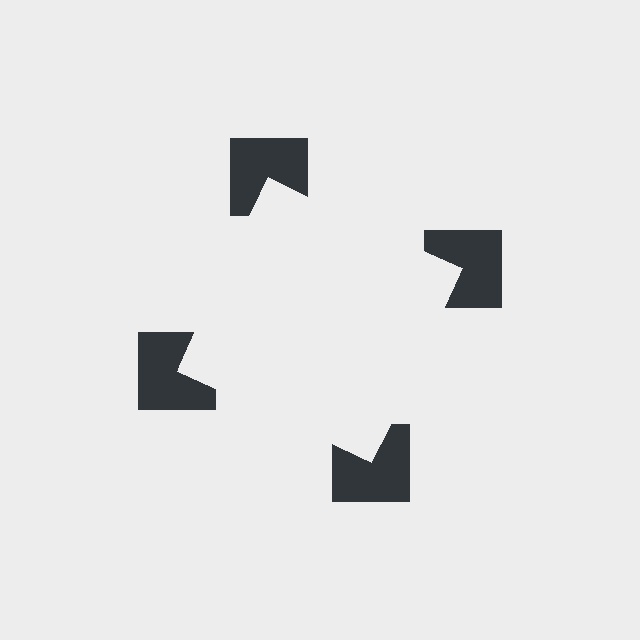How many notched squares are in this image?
There are 4 — one at each vertex of the illusory square.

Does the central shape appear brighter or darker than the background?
It typically appears slightly brighter than the background, even though no actual brightness change is drawn.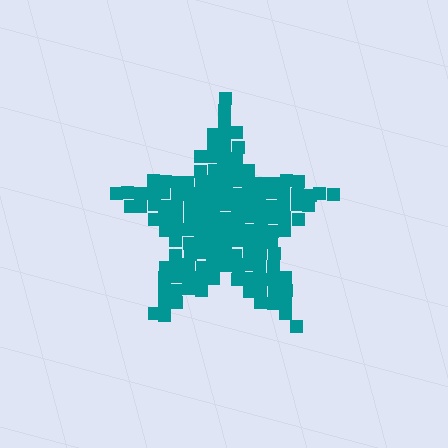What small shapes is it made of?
It is made of small squares.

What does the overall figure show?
The overall figure shows a star.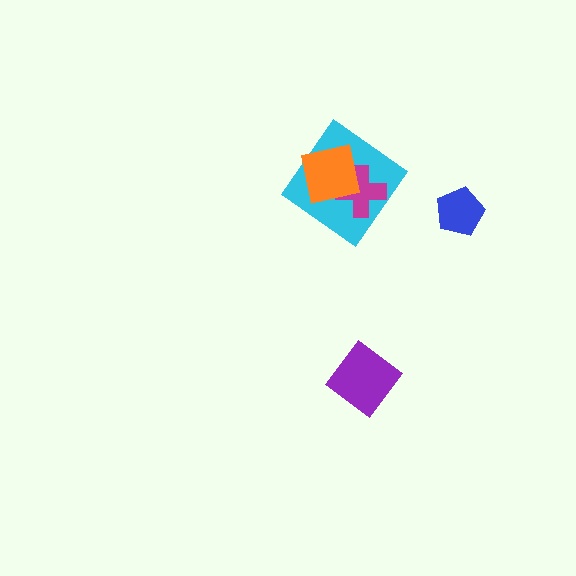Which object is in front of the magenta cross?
The orange square is in front of the magenta cross.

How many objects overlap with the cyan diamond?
2 objects overlap with the cyan diamond.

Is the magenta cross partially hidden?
Yes, it is partially covered by another shape.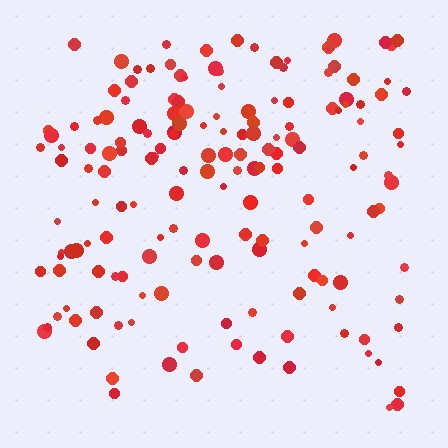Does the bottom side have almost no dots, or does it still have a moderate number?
Still a moderate number, just noticeably fewer than the top.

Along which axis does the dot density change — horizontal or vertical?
Vertical.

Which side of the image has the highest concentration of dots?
The top.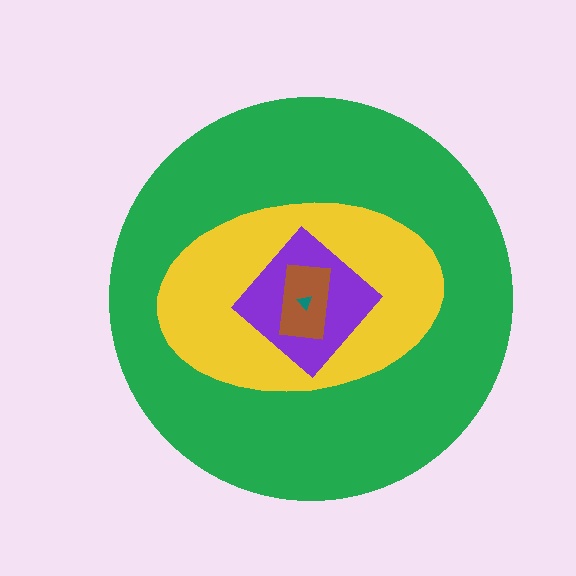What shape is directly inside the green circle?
The yellow ellipse.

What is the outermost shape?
The green circle.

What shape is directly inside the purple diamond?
The brown rectangle.